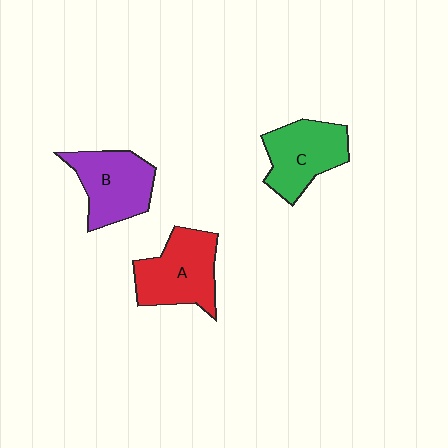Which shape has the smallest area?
Shape C (green).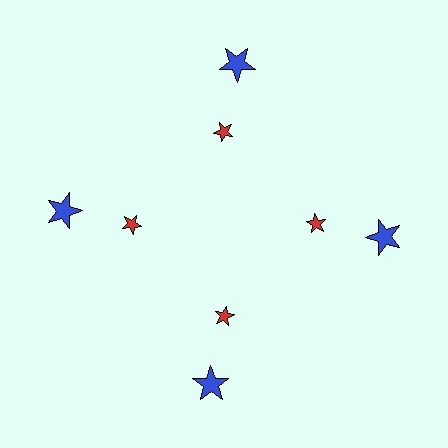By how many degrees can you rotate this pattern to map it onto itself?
The pattern maps onto itself every 90 degrees of rotation.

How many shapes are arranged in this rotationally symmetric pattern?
There are 8 shapes, arranged in 4 groups of 2.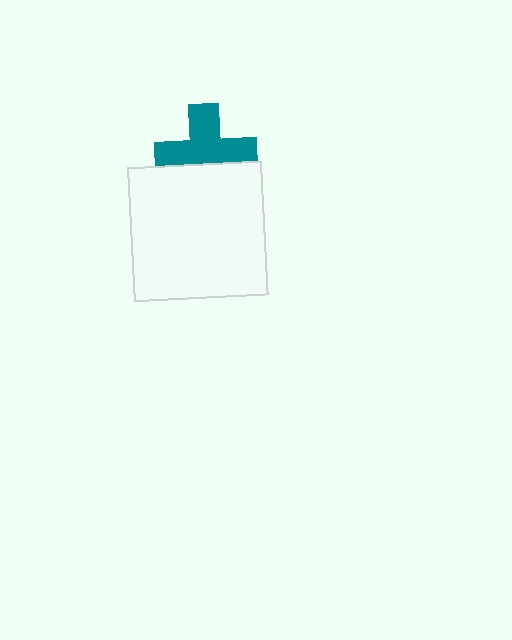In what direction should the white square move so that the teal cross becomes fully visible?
The white square should move down. That is the shortest direction to clear the overlap and leave the teal cross fully visible.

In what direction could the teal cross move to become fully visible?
The teal cross could move up. That would shift it out from behind the white square entirely.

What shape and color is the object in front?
The object in front is a white square.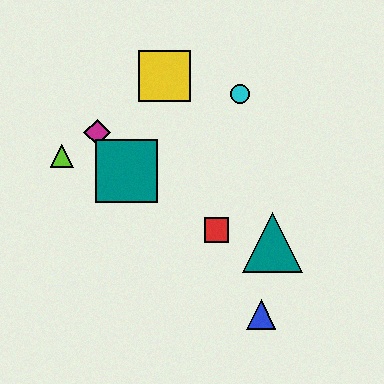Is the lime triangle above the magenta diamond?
No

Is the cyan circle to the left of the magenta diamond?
No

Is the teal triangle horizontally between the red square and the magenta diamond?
No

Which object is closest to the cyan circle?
The yellow square is closest to the cyan circle.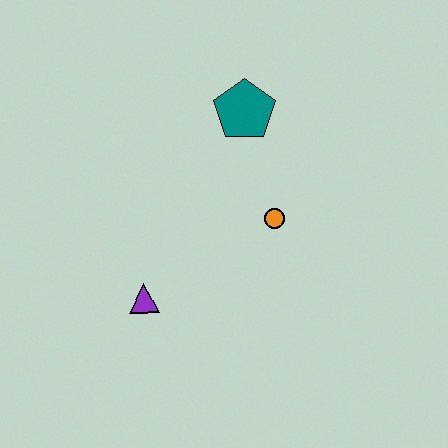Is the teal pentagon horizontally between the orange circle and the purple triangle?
Yes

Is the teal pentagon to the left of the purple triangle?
No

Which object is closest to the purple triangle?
The orange circle is closest to the purple triangle.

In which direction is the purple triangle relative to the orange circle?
The purple triangle is to the left of the orange circle.